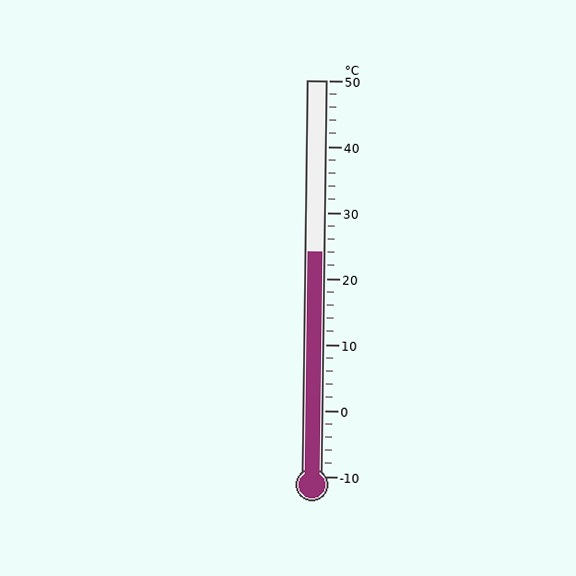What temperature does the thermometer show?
The thermometer shows approximately 24°C.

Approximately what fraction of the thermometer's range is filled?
The thermometer is filled to approximately 55% of its range.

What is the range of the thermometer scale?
The thermometer scale ranges from -10°C to 50°C.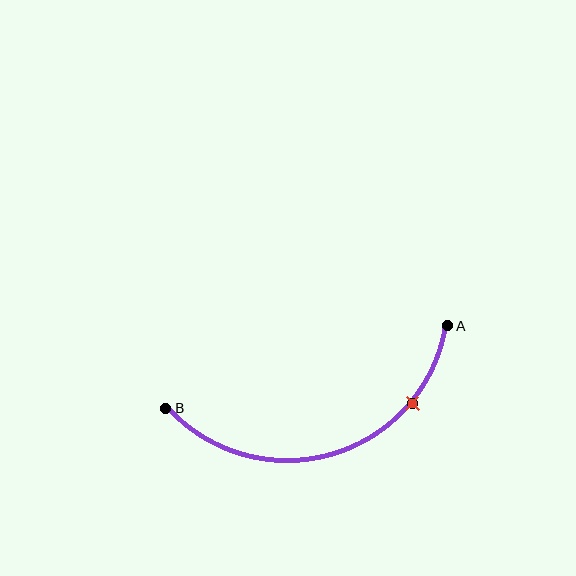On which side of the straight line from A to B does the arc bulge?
The arc bulges below the straight line connecting A and B.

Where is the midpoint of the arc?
The arc midpoint is the point on the curve farthest from the straight line joining A and B. It sits below that line.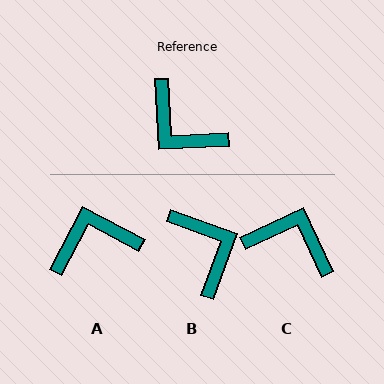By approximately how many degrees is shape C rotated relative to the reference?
Approximately 158 degrees clockwise.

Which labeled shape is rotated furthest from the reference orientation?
C, about 158 degrees away.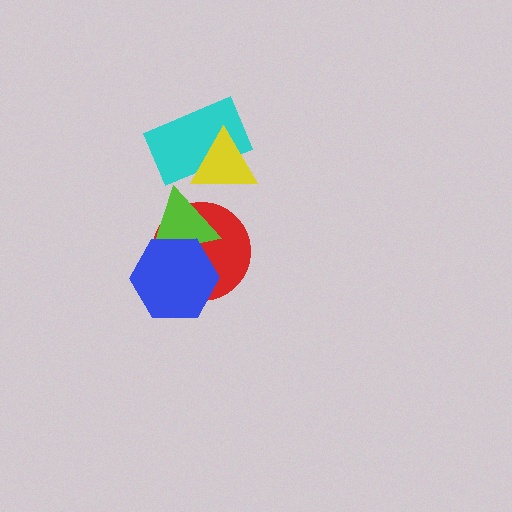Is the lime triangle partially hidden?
Yes, it is partially covered by another shape.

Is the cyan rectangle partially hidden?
Yes, it is partially covered by another shape.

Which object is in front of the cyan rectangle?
The yellow triangle is in front of the cyan rectangle.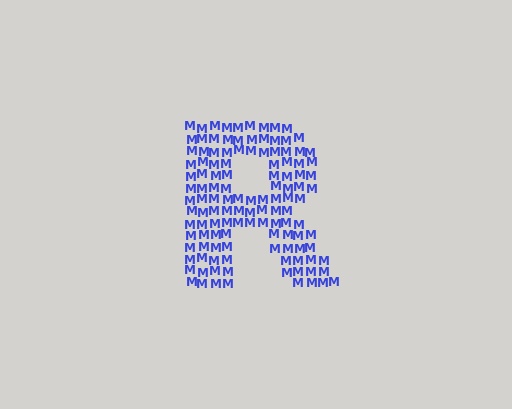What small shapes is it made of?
It is made of small letter M's.